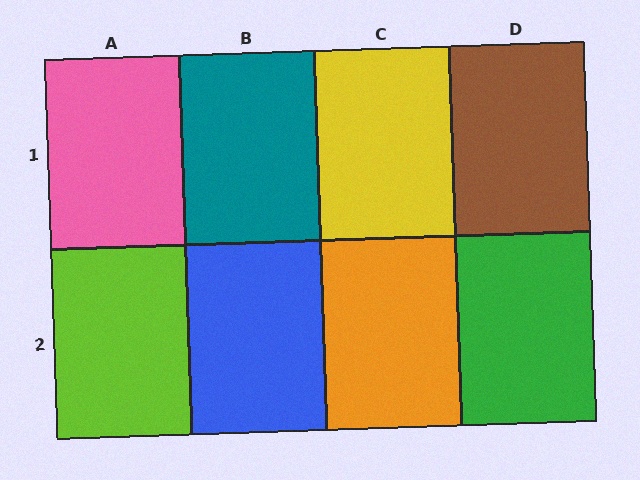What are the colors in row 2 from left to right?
Lime, blue, orange, green.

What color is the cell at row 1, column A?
Pink.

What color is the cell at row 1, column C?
Yellow.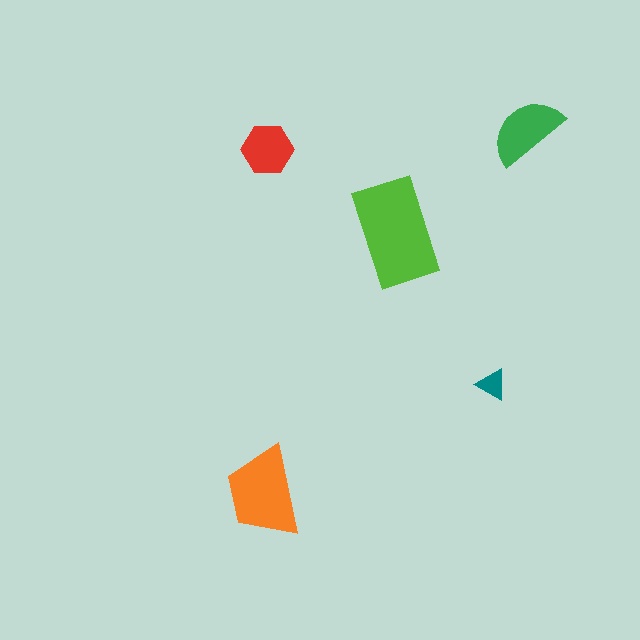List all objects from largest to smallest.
The lime rectangle, the orange trapezoid, the green semicircle, the red hexagon, the teal triangle.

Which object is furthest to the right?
The green semicircle is rightmost.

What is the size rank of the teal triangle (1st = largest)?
5th.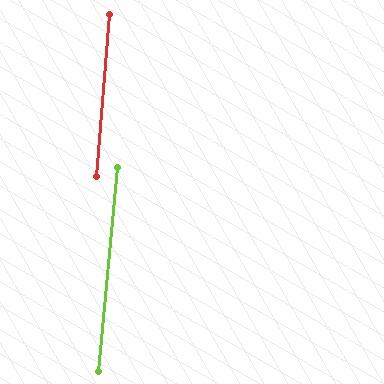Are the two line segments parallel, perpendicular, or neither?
Parallel — their directions differ by only 0.7°.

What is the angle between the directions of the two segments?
Approximately 1 degree.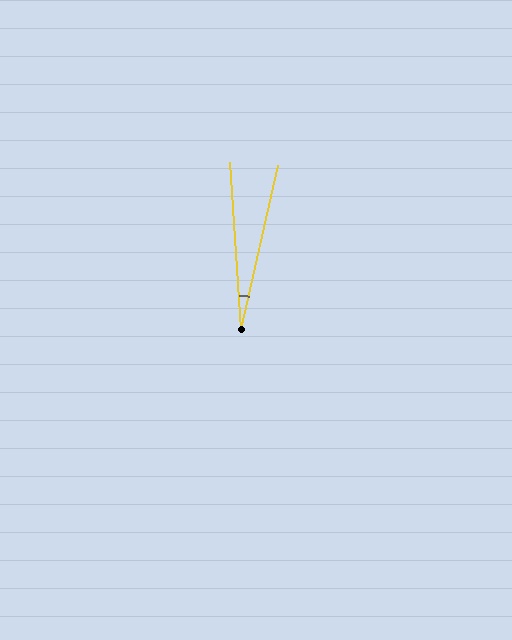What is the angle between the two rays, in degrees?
Approximately 17 degrees.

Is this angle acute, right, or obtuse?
It is acute.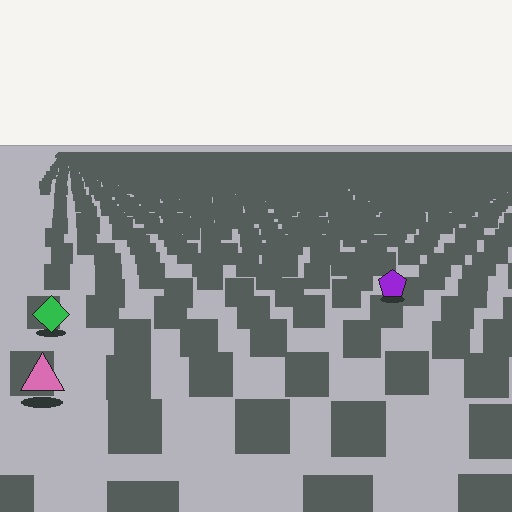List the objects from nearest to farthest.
From nearest to farthest: the pink triangle, the green diamond, the purple pentagon.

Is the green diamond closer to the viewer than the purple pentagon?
Yes. The green diamond is closer — you can tell from the texture gradient: the ground texture is coarser near it.